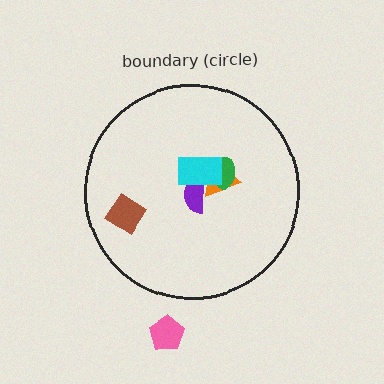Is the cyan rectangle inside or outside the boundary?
Inside.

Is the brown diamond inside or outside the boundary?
Inside.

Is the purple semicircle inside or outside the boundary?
Inside.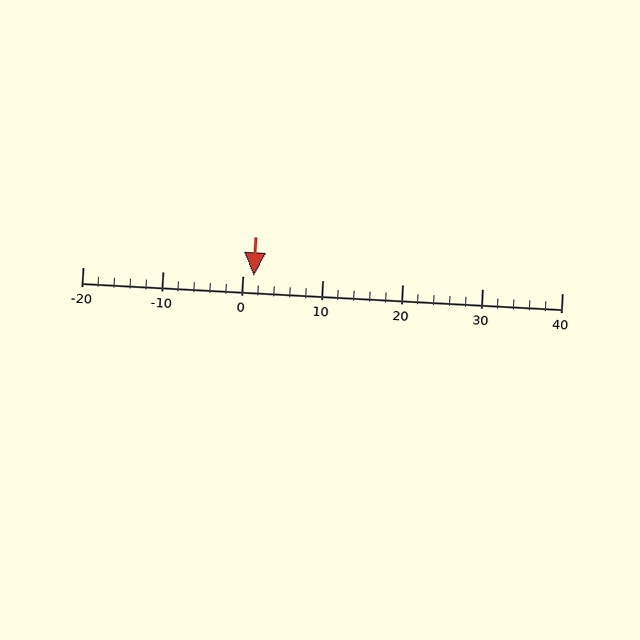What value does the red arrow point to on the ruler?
The red arrow points to approximately 1.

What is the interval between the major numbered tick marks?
The major tick marks are spaced 10 units apart.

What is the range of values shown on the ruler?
The ruler shows values from -20 to 40.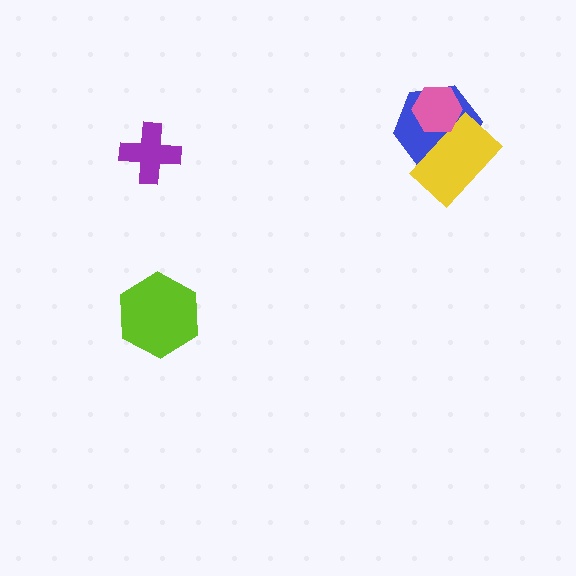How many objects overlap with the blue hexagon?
2 objects overlap with the blue hexagon.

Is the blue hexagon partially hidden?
Yes, it is partially covered by another shape.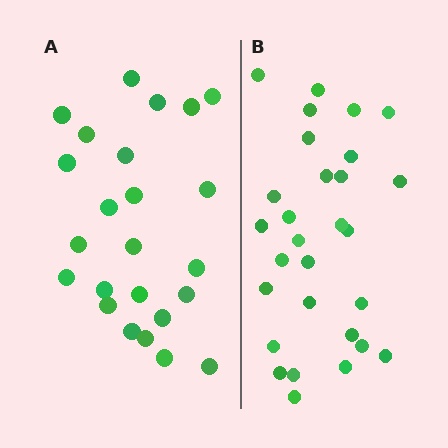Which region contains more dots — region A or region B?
Region B (the right region) has more dots.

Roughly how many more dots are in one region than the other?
Region B has about 5 more dots than region A.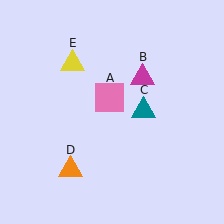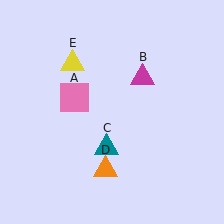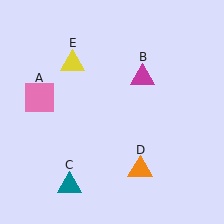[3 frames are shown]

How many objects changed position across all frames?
3 objects changed position: pink square (object A), teal triangle (object C), orange triangle (object D).